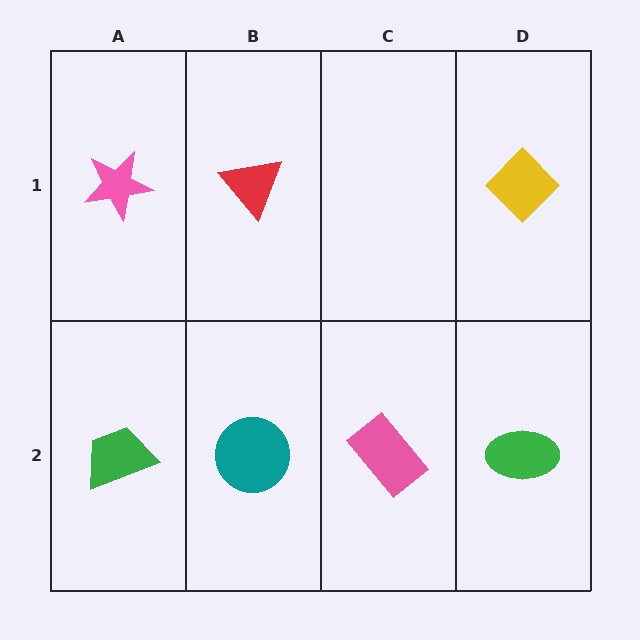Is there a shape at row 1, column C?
No, that cell is empty.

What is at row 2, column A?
A green trapezoid.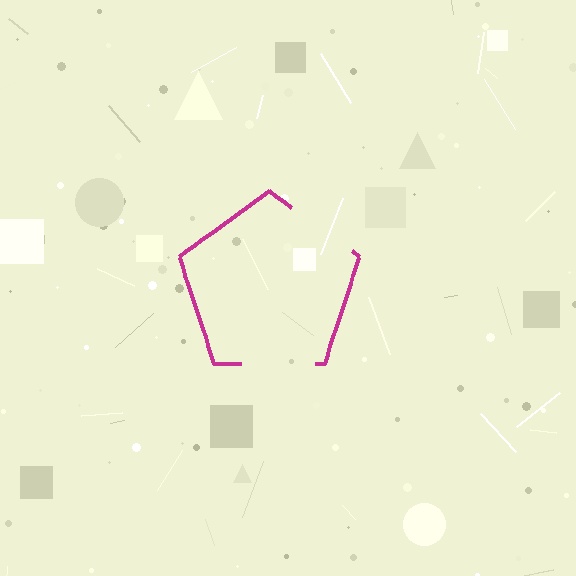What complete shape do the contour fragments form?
The contour fragments form a pentagon.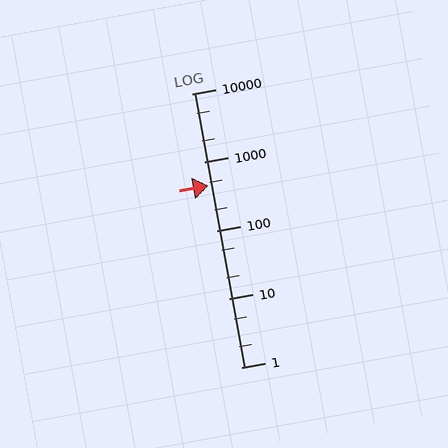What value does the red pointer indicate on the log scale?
The pointer indicates approximately 450.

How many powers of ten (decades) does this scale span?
The scale spans 4 decades, from 1 to 10000.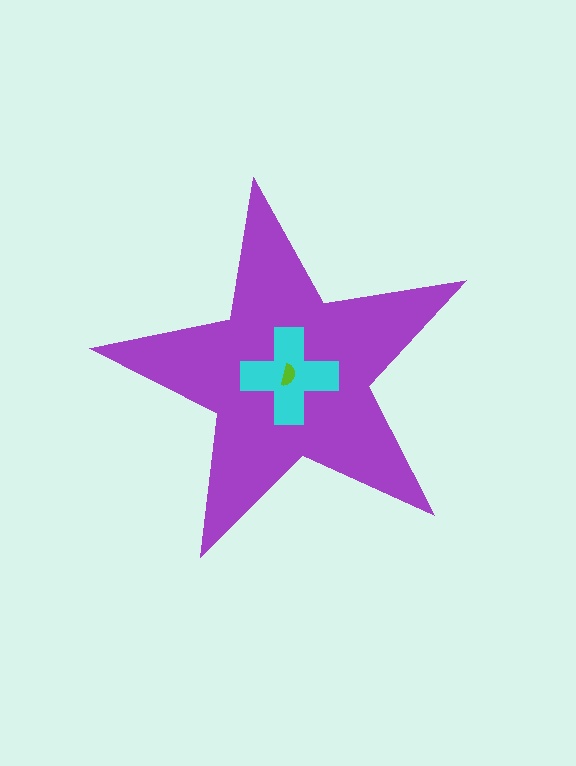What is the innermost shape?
The lime semicircle.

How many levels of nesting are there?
3.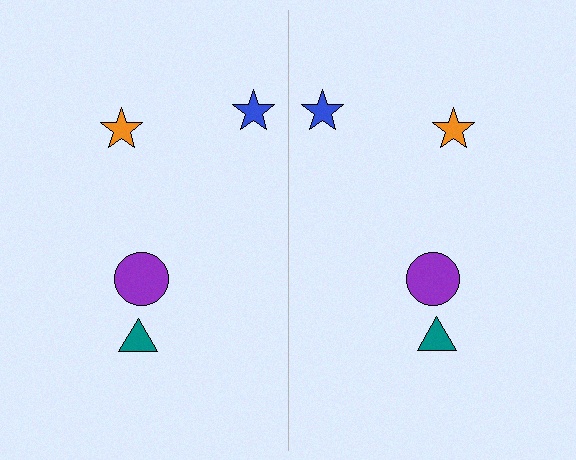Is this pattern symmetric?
Yes, this pattern has bilateral (reflection) symmetry.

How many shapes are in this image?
There are 8 shapes in this image.